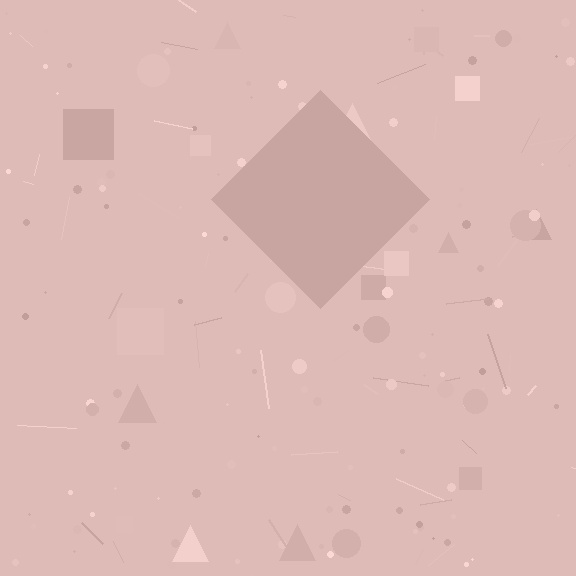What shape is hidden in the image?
A diamond is hidden in the image.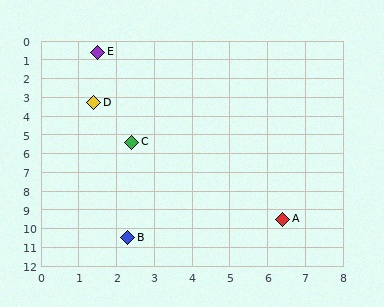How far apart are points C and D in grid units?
Points C and D are about 2.3 grid units apart.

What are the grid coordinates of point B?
Point B is at approximately (2.3, 10.5).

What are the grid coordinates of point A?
Point A is at approximately (6.4, 9.5).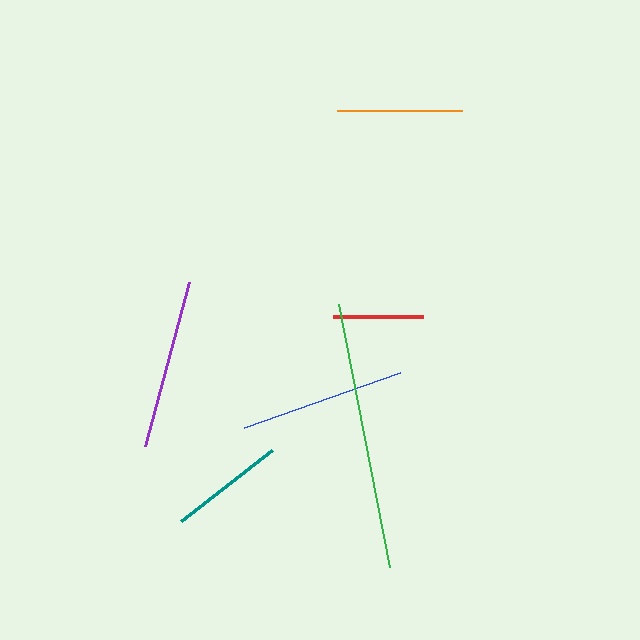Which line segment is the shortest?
The red line is the shortest at approximately 90 pixels.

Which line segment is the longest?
The green line is the longest at approximately 269 pixels.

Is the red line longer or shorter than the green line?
The green line is longer than the red line.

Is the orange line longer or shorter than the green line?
The green line is longer than the orange line.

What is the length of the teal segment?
The teal segment is approximately 116 pixels long.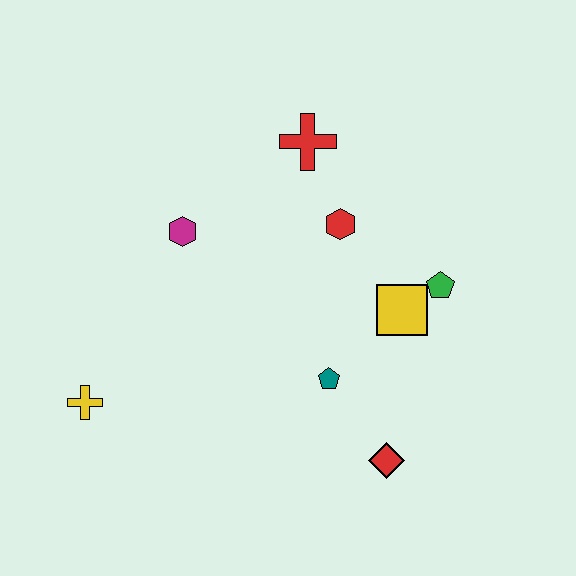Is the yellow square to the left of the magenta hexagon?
No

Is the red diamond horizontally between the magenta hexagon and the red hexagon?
No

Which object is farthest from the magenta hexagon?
The red diamond is farthest from the magenta hexagon.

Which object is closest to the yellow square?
The green pentagon is closest to the yellow square.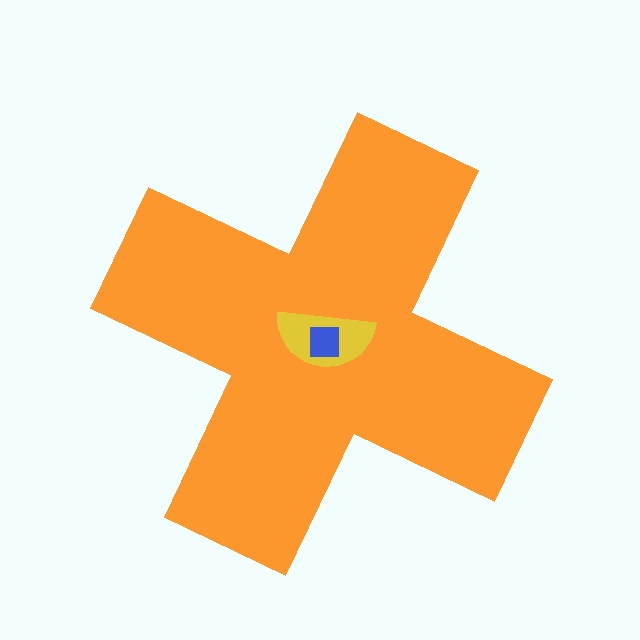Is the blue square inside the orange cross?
Yes.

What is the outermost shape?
The orange cross.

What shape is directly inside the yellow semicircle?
The blue square.